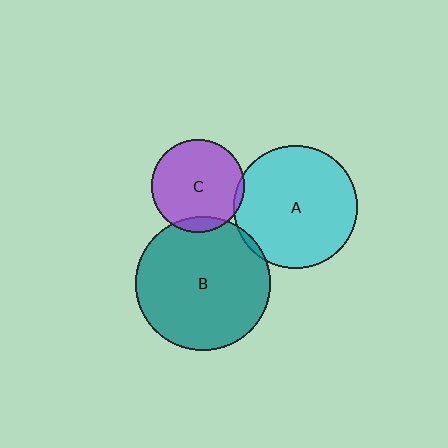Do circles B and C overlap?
Yes.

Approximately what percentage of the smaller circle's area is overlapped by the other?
Approximately 10%.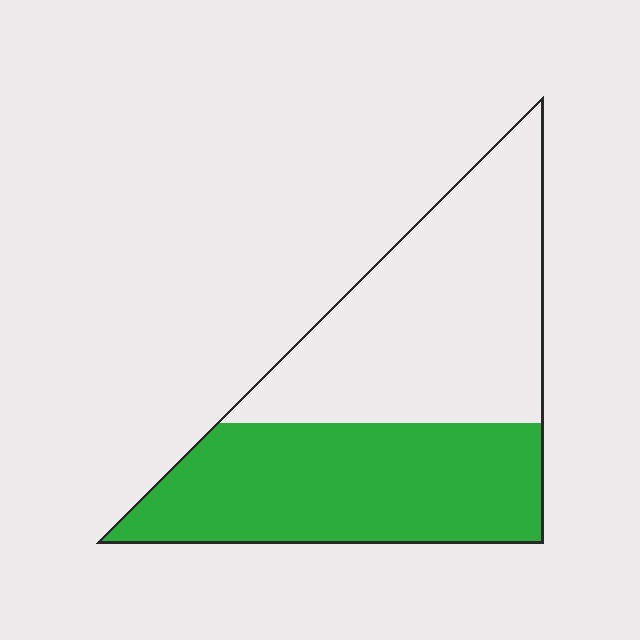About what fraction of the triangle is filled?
About one half (1/2).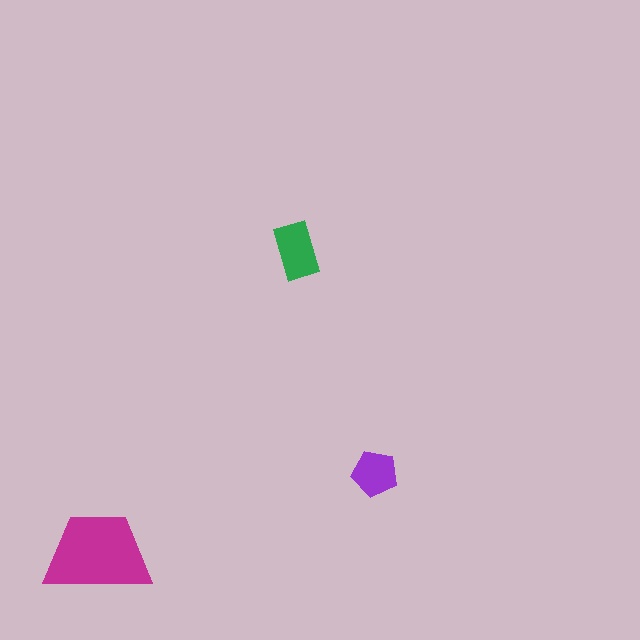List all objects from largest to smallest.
The magenta trapezoid, the green rectangle, the purple pentagon.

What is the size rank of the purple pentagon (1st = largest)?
3rd.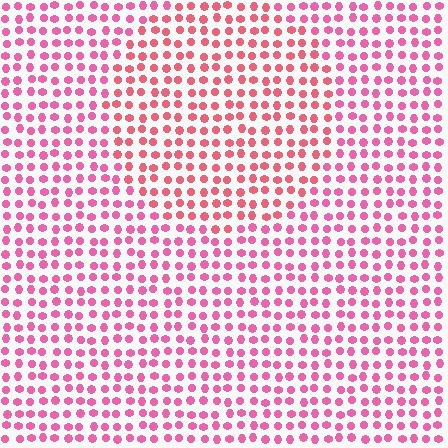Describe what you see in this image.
The image is filled with small pink elements in a uniform arrangement. A circle-shaped region is visible where the elements are tinted to a slightly different hue, forming a subtle color boundary.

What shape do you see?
I see a circle.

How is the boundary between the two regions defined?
The boundary is defined purely by a slight shift in hue (about 21 degrees). Spacing, size, and orientation are identical on both sides.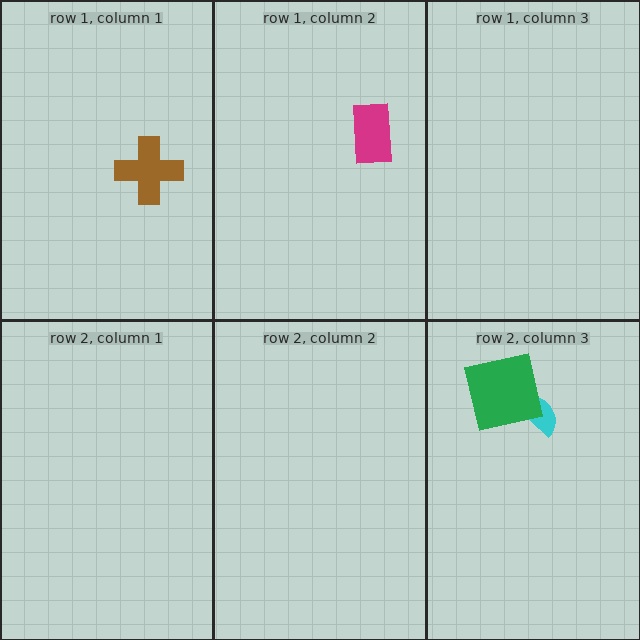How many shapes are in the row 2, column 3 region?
2.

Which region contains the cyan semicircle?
The row 2, column 3 region.